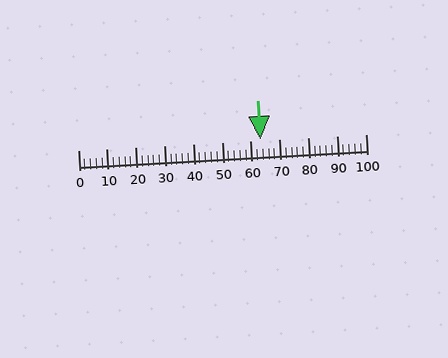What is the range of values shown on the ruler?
The ruler shows values from 0 to 100.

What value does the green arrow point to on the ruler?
The green arrow points to approximately 63.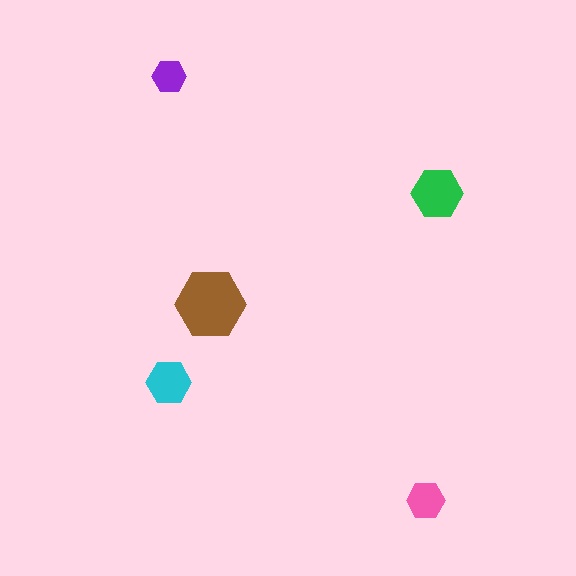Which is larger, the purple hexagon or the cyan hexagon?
The cyan one.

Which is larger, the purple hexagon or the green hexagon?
The green one.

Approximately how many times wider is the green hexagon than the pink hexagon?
About 1.5 times wider.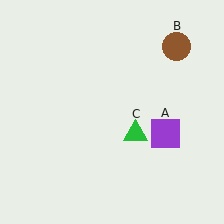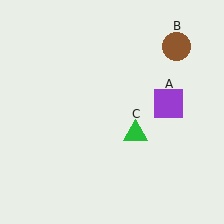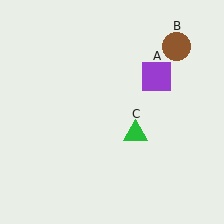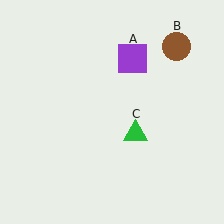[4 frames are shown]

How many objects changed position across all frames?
1 object changed position: purple square (object A).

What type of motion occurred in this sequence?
The purple square (object A) rotated counterclockwise around the center of the scene.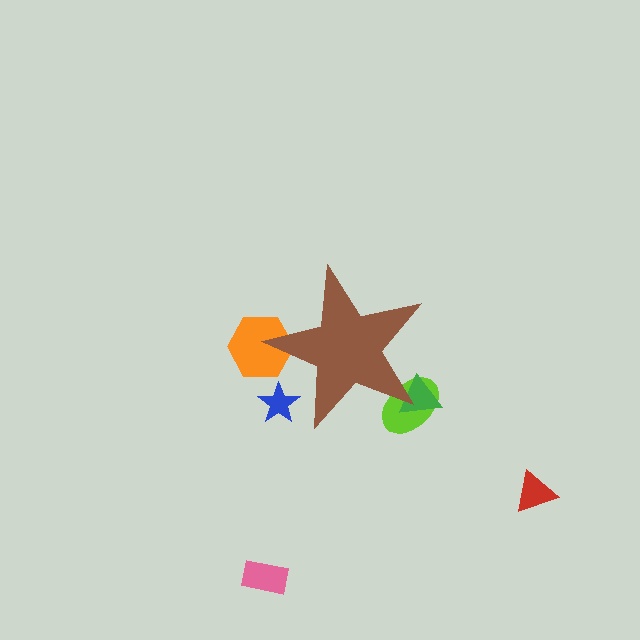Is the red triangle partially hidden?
No, the red triangle is fully visible.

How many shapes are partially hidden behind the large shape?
4 shapes are partially hidden.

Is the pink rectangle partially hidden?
No, the pink rectangle is fully visible.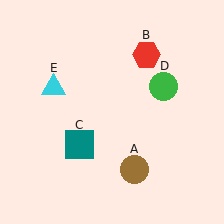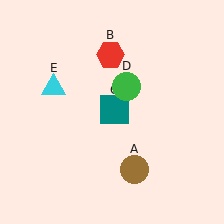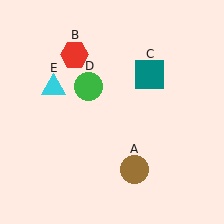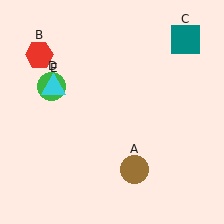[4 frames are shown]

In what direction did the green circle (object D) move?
The green circle (object D) moved left.